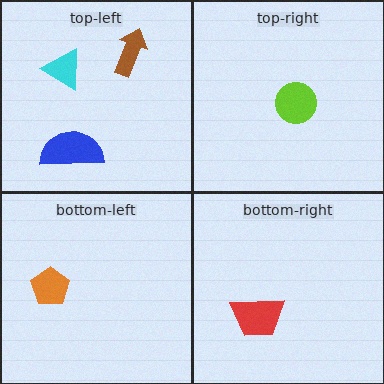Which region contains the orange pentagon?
The bottom-left region.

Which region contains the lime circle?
The top-right region.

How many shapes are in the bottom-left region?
1.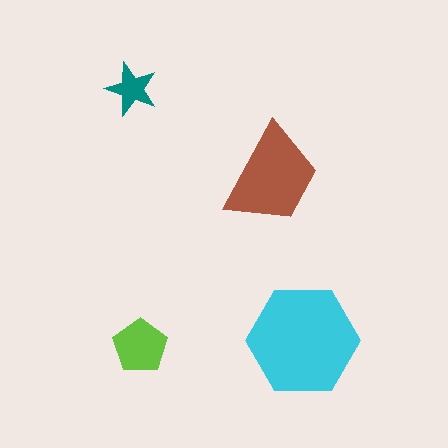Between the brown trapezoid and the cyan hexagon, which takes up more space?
The cyan hexagon.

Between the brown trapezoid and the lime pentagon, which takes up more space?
The brown trapezoid.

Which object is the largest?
The cyan hexagon.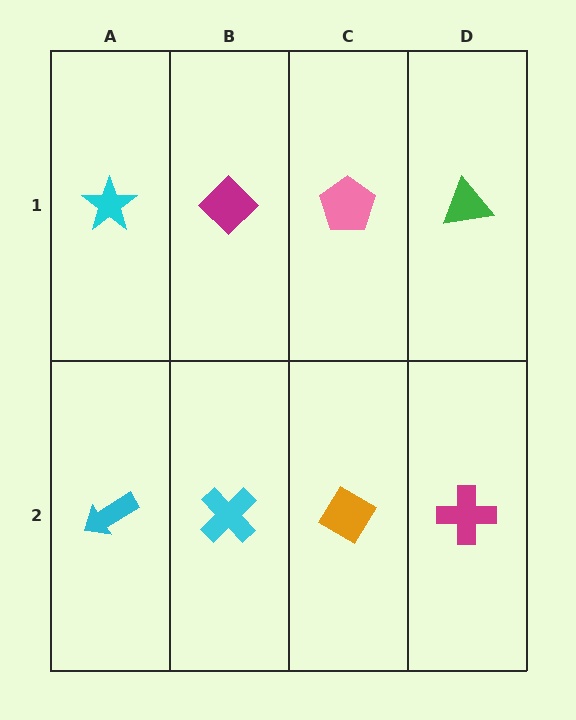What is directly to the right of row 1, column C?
A green triangle.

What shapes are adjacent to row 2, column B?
A magenta diamond (row 1, column B), a cyan arrow (row 2, column A), an orange diamond (row 2, column C).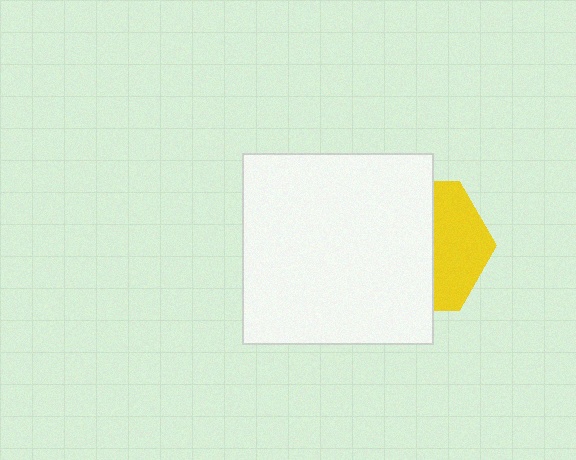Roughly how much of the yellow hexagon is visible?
A small part of it is visible (roughly 40%).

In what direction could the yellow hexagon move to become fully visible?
The yellow hexagon could move right. That would shift it out from behind the white square entirely.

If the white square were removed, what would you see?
You would see the complete yellow hexagon.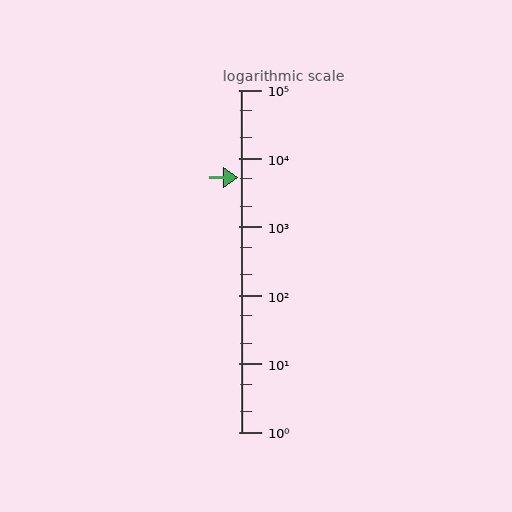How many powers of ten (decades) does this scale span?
The scale spans 5 decades, from 1 to 100000.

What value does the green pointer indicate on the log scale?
The pointer indicates approximately 5300.